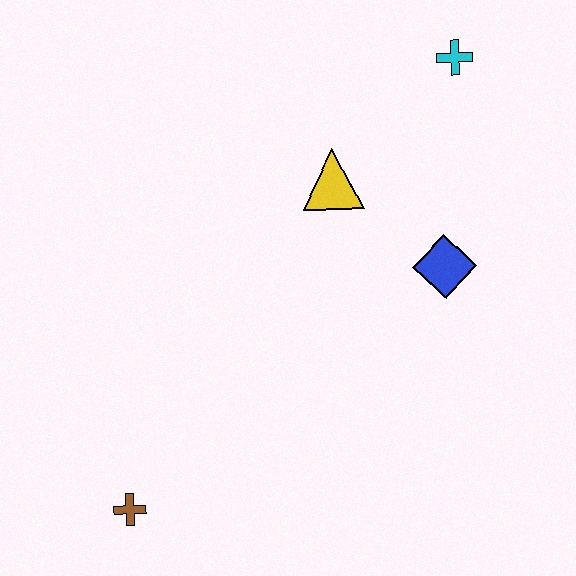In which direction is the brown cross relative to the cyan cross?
The brown cross is below the cyan cross.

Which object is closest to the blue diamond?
The yellow triangle is closest to the blue diamond.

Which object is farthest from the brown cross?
The cyan cross is farthest from the brown cross.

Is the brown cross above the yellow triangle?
No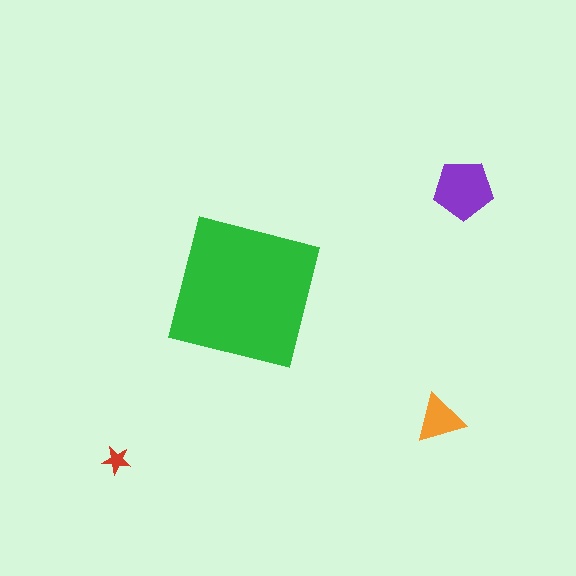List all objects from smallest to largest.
The red star, the orange triangle, the purple pentagon, the green square.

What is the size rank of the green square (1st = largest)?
1st.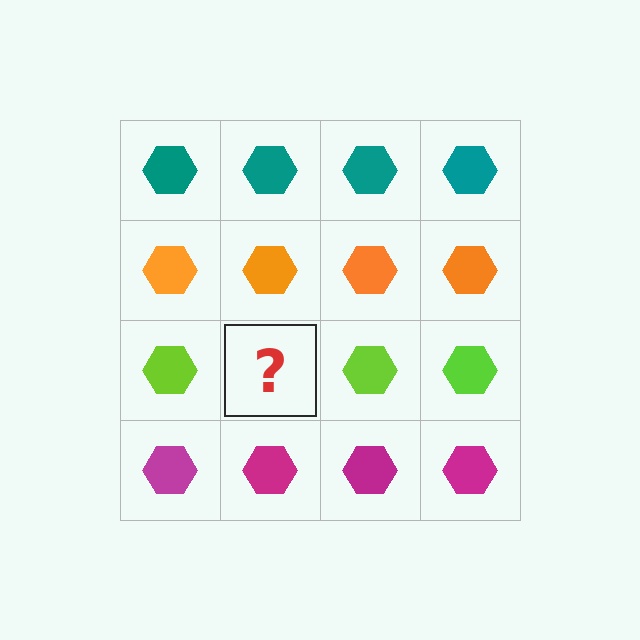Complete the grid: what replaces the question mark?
The question mark should be replaced with a lime hexagon.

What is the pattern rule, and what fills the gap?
The rule is that each row has a consistent color. The gap should be filled with a lime hexagon.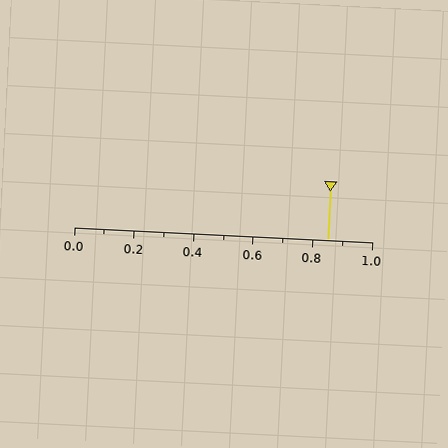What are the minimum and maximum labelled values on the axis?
The axis runs from 0.0 to 1.0.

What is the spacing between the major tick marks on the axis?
The major ticks are spaced 0.2 apart.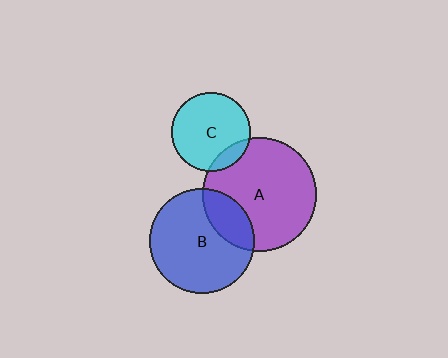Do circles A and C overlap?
Yes.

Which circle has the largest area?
Circle A (purple).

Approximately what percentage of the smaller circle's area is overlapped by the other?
Approximately 15%.